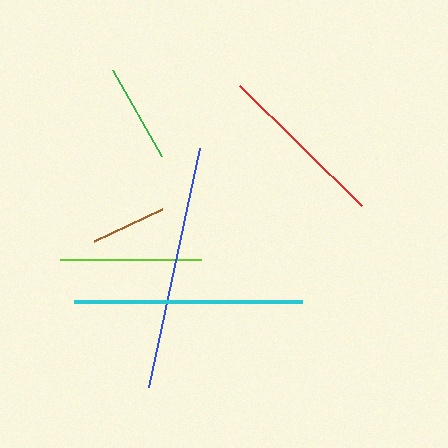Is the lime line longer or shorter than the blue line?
The blue line is longer than the lime line.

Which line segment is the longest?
The blue line is the longest at approximately 244 pixels.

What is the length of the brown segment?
The brown segment is approximately 75 pixels long.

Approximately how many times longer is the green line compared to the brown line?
The green line is approximately 1.3 times the length of the brown line.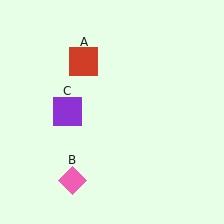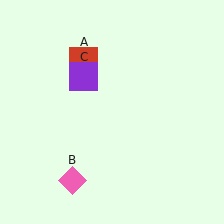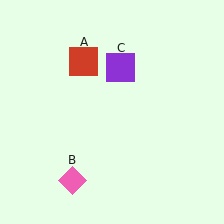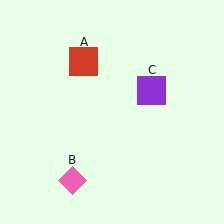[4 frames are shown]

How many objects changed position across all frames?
1 object changed position: purple square (object C).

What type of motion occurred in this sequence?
The purple square (object C) rotated clockwise around the center of the scene.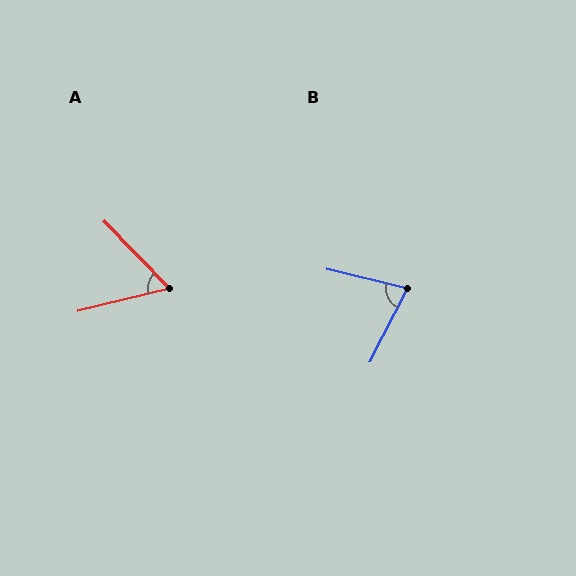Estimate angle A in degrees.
Approximately 60 degrees.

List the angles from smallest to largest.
A (60°), B (77°).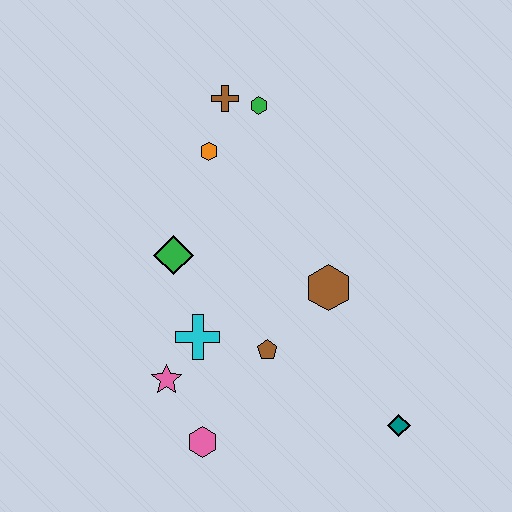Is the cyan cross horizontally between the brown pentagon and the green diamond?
Yes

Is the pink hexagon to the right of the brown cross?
No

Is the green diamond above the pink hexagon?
Yes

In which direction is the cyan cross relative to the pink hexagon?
The cyan cross is above the pink hexagon.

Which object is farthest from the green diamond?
The teal diamond is farthest from the green diamond.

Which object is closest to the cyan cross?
The pink star is closest to the cyan cross.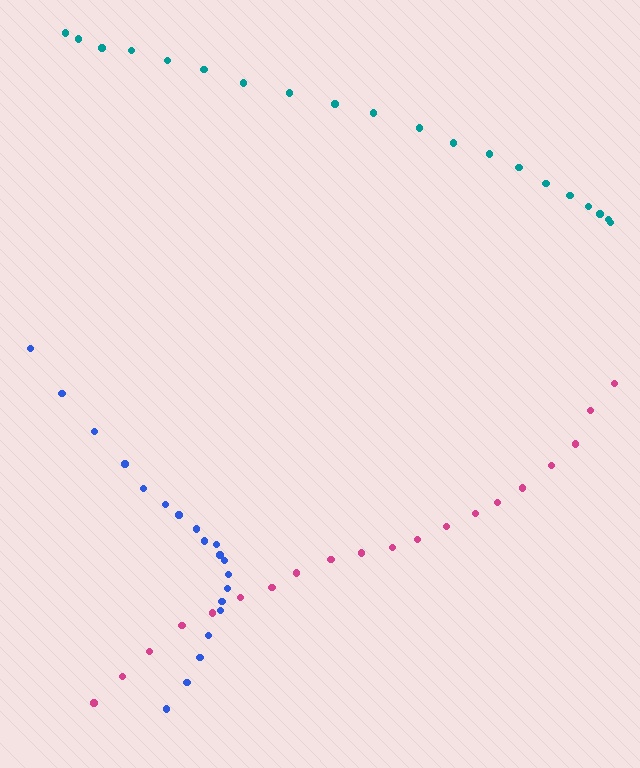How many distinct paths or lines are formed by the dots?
There are 3 distinct paths.